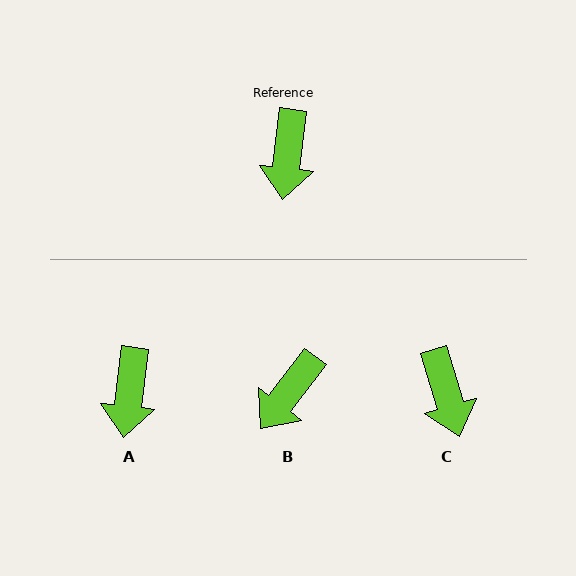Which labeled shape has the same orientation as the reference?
A.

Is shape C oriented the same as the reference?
No, it is off by about 23 degrees.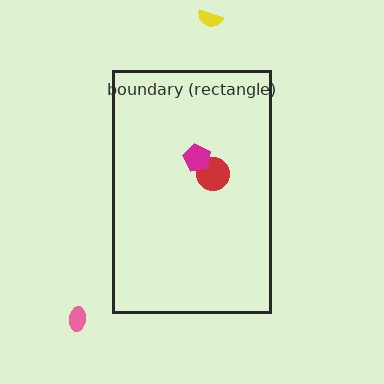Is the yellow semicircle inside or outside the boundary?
Outside.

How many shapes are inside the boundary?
2 inside, 2 outside.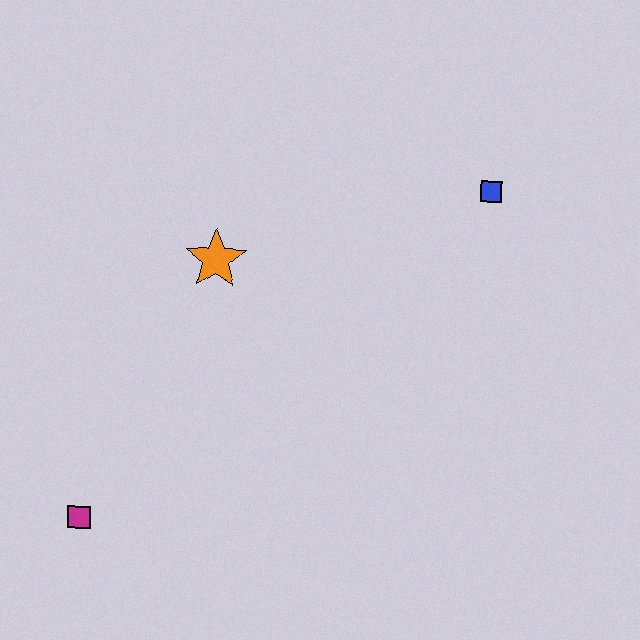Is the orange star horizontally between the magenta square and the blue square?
Yes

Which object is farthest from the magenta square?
The blue square is farthest from the magenta square.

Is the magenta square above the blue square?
No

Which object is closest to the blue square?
The orange star is closest to the blue square.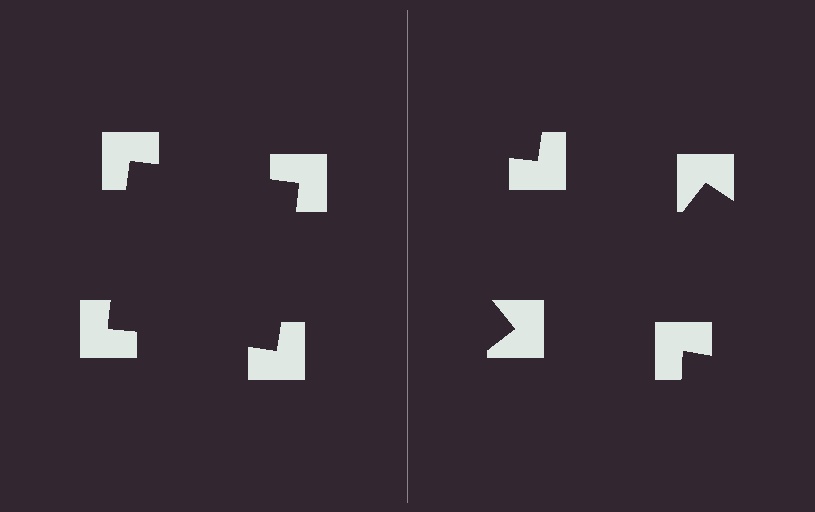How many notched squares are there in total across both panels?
8 — 4 on each side.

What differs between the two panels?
The notched squares are positioned identically on both sides; only the wedge orientations differ. On the left they align to a square; on the right they are misaligned.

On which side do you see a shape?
An illusory square appears on the left side. On the right side the wedge cuts are rotated, so no coherent shape forms.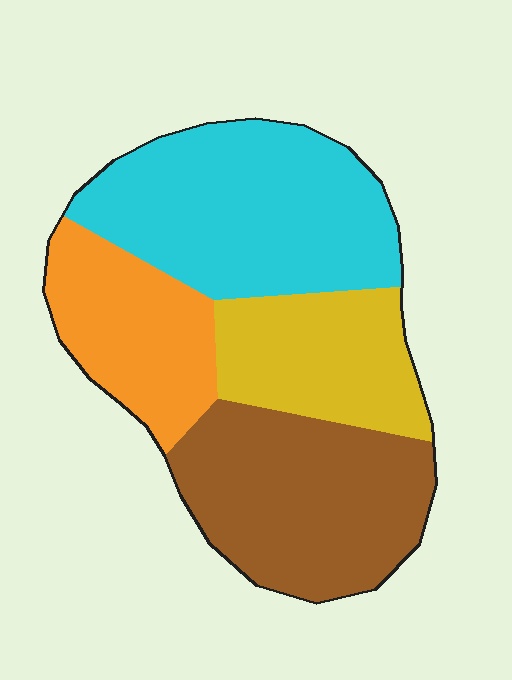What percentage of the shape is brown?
Brown covers 29% of the shape.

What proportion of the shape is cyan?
Cyan covers 33% of the shape.